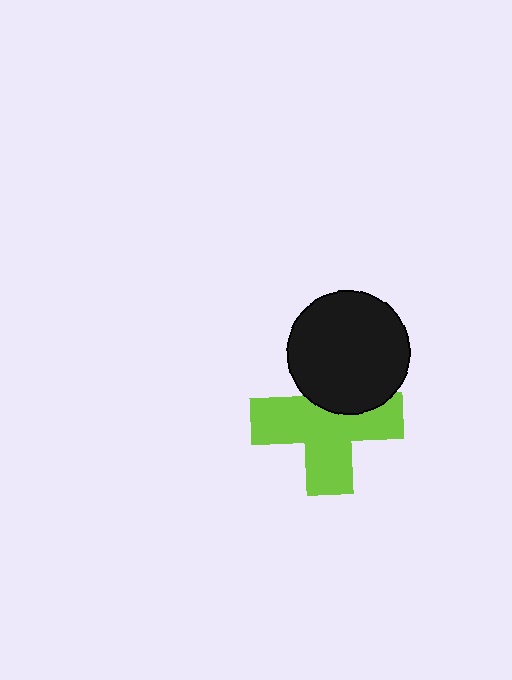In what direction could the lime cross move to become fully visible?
The lime cross could move down. That would shift it out from behind the black circle entirely.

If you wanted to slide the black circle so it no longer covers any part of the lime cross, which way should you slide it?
Slide it up — that is the most direct way to separate the two shapes.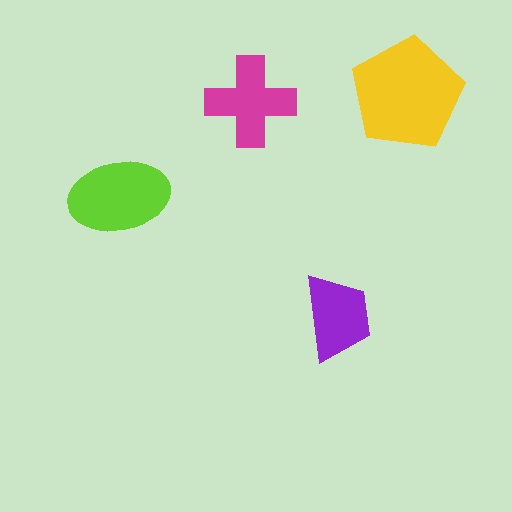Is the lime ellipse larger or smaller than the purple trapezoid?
Larger.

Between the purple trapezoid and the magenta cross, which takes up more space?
The magenta cross.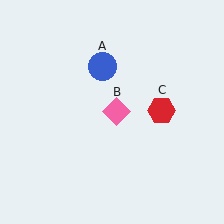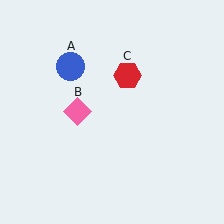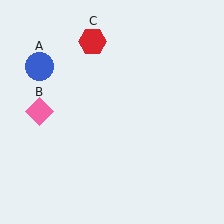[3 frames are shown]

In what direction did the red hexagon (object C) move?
The red hexagon (object C) moved up and to the left.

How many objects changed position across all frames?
3 objects changed position: blue circle (object A), pink diamond (object B), red hexagon (object C).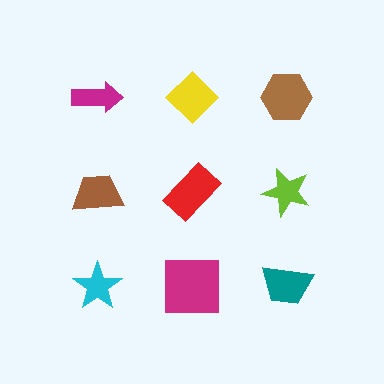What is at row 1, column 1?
A magenta arrow.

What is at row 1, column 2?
A yellow diamond.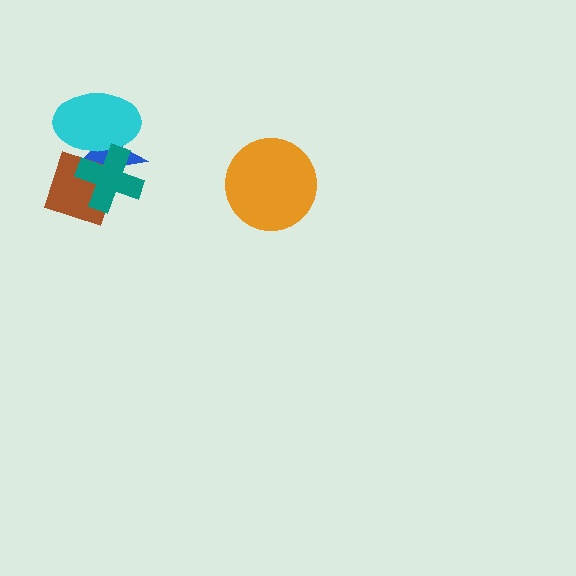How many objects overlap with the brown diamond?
3 objects overlap with the brown diamond.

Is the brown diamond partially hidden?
Yes, it is partially covered by another shape.